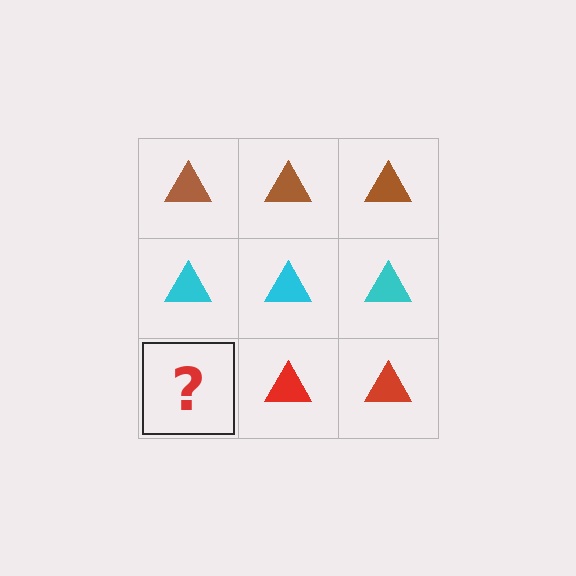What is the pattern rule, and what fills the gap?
The rule is that each row has a consistent color. The gap should be filled with a red triangle.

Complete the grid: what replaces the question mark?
The question mark should be replaced with a red triangle.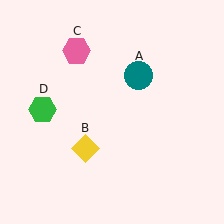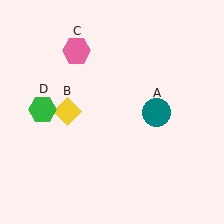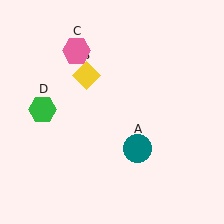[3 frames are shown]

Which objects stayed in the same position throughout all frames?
Pink hexagon (object C) and green hexagon (object D) remained stationary.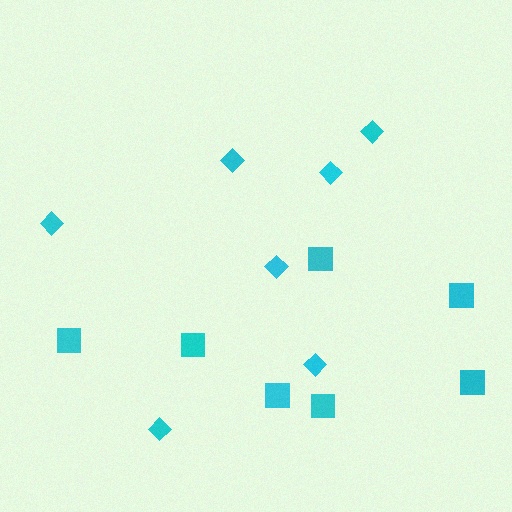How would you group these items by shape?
There are 2 groups: one group of diamonds (7) and one group of squares (7).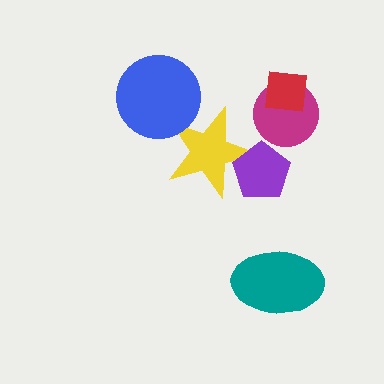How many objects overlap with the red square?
1 object overlaps with the red square.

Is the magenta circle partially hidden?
Yes, it is partially covered by another shape.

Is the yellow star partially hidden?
Yes, it is partially covered by another shape.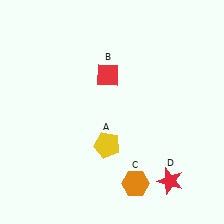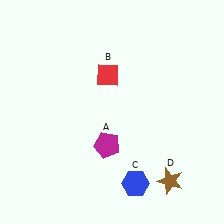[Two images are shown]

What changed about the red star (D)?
In Image 1, D is red. In Image 2, it changed to brown.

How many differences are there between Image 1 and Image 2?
There are 3 differences between the two images.